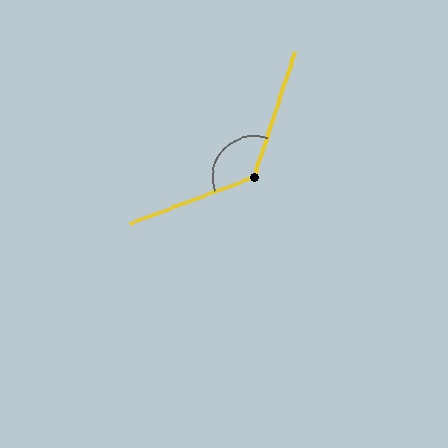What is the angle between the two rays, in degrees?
Approximately 129 degrees.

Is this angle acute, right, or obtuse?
It is obtuse.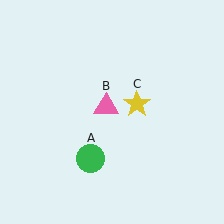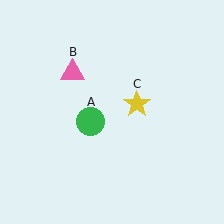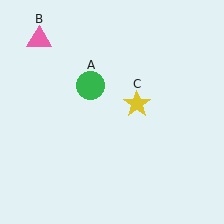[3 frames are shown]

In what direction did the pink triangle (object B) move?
The pink triangle (object B) moved up and to the left.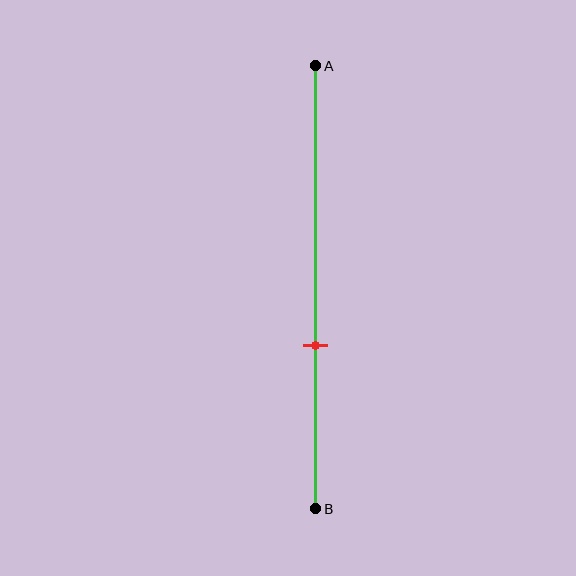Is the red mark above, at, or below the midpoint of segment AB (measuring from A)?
The red mark is below the midpoint of segment AB.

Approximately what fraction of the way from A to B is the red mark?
The red mark is approximately 65% of the way from A to B.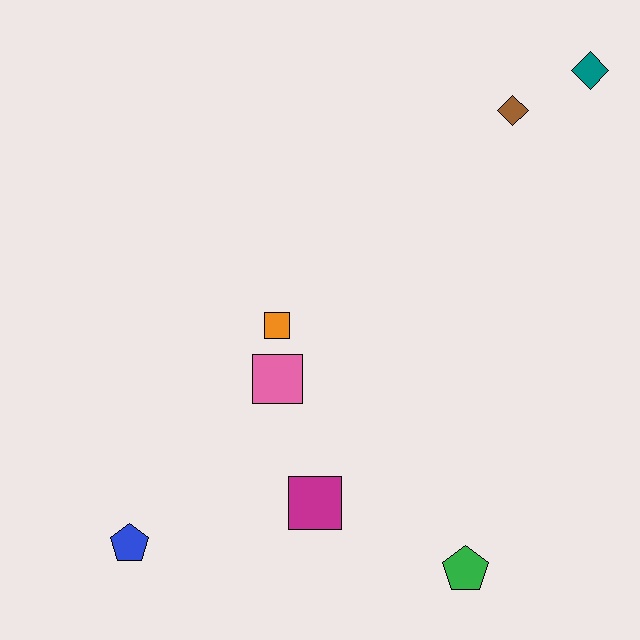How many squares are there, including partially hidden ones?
There are 3 squares.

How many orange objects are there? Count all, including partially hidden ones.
There is 1 orange object.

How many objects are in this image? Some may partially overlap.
There are 7 objects.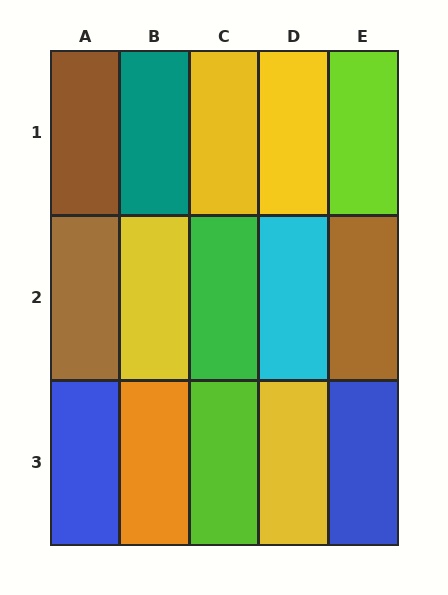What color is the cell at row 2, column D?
Cyan.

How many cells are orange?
1 cell is orange.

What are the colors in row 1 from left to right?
Brown, teal, yellow, yellow, lime.